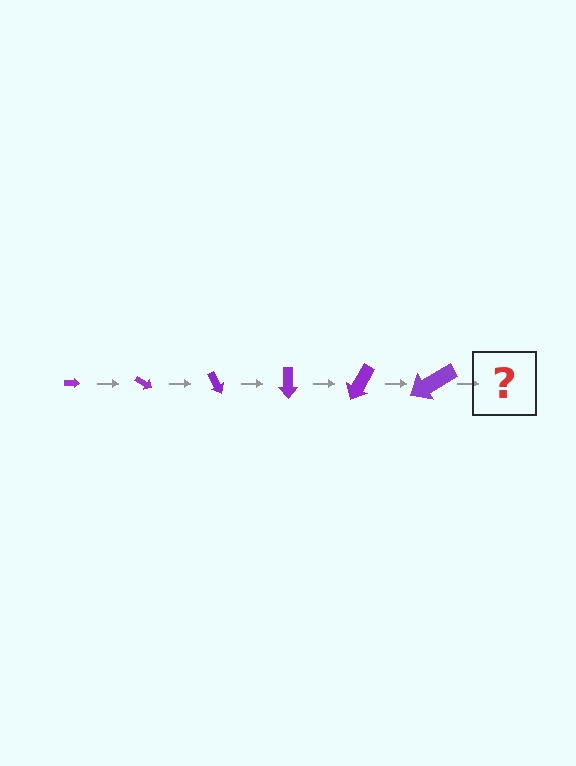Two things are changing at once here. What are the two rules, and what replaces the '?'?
The two rules are that the arrow grows larger each step and it rotates 30 degrees each step. The '?' should be an arrow, larger than the previous one and rotated 180 degrees from the start.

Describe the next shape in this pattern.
It should be an arrow, larger than the previous one and rotated 180 degrees from the start.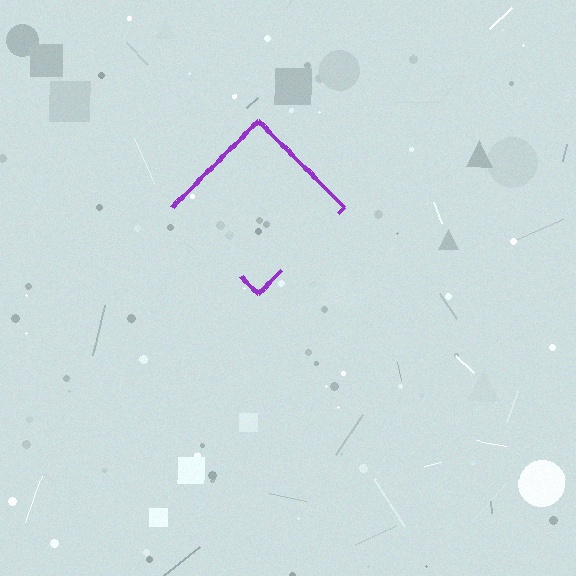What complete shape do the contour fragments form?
The contour fragments form a diamond.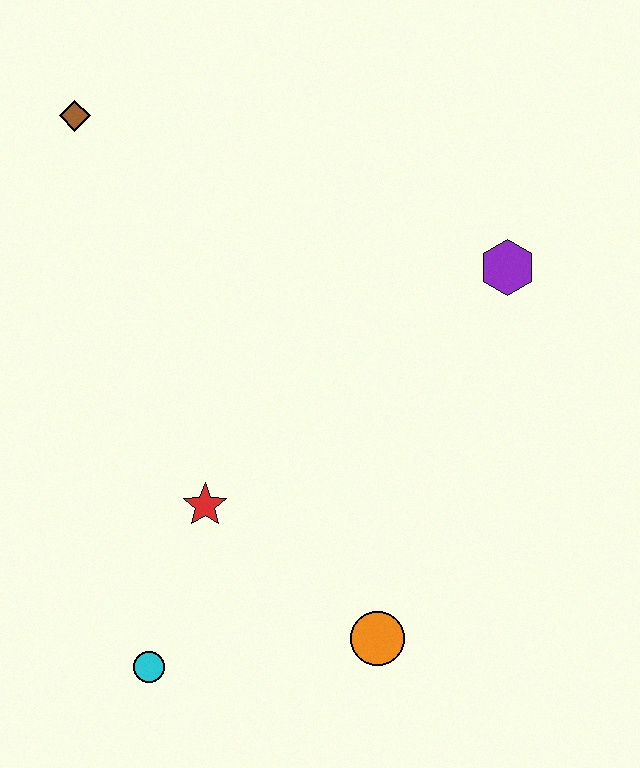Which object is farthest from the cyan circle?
The brown diamond is farthest from the cyan circle.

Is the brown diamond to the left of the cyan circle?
Yes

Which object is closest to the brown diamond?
The red star is closest to the brown diamond.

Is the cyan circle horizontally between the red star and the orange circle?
No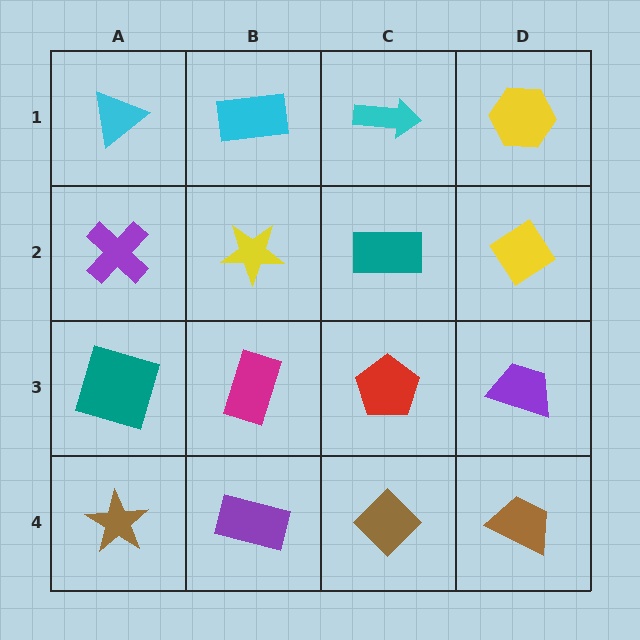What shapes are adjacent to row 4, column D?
A purple trapezoid (row 3, column D), a brown diamond (row 4, column C).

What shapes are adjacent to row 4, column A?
A teal square (row 3, column A), a purple rectangle (row 4, column B).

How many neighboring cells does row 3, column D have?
3.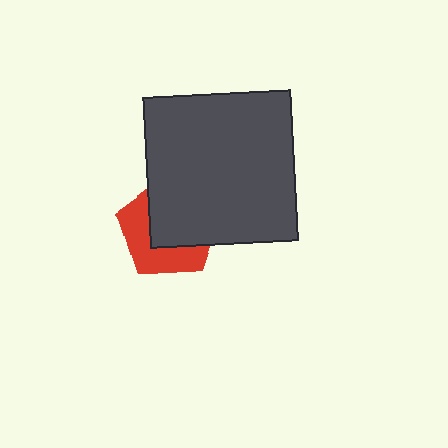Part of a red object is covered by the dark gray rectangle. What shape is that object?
It is a pentagon.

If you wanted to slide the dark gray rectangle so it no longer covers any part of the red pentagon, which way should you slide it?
Slide it toward the upper-right — that is the most direct way to separate the two shapes.